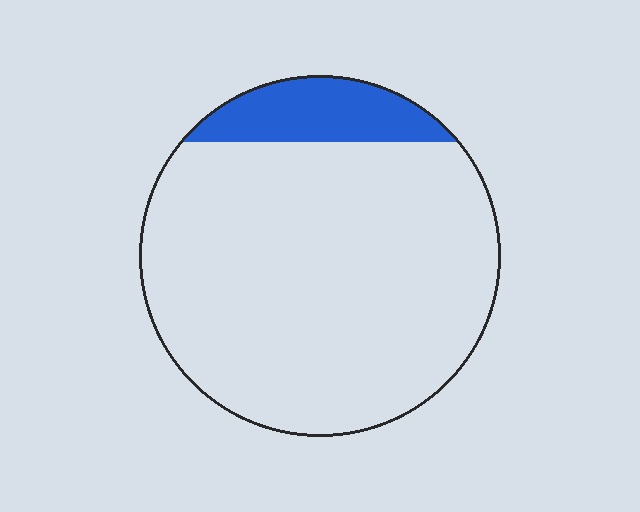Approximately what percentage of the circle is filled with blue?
Approximately 15%.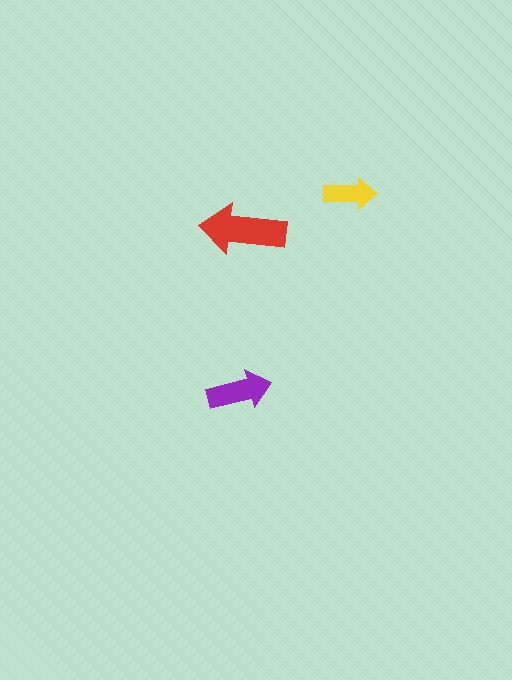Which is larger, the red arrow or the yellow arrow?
The red one.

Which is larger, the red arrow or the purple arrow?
The red one.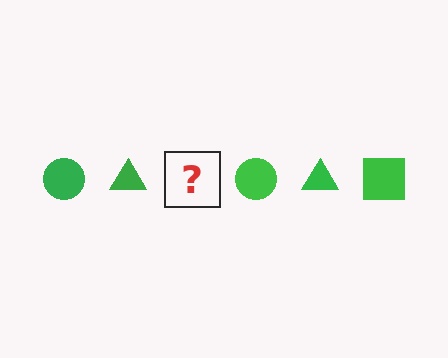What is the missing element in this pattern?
The missing element is a green square.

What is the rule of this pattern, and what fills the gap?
The rule is that the pattern cycles through circle, triangle, square shapes in green. The gap should be filled with a green square.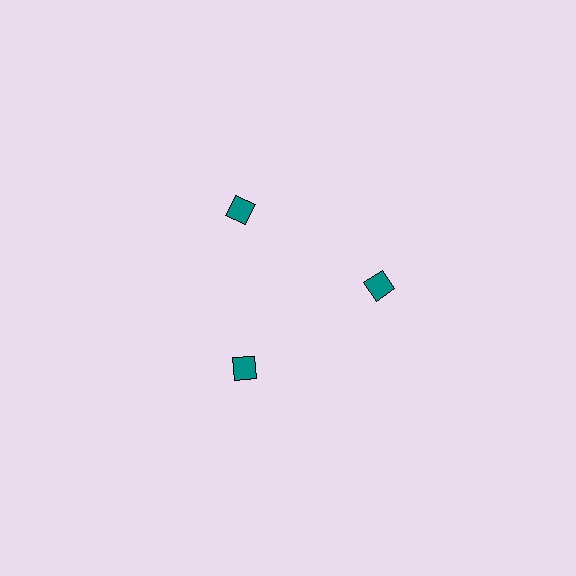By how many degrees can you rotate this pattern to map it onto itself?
The pattern maps onto itself every 120 degrees of rotation.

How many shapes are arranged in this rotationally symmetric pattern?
There are 3 shapes, arranged in 3 groups of 1.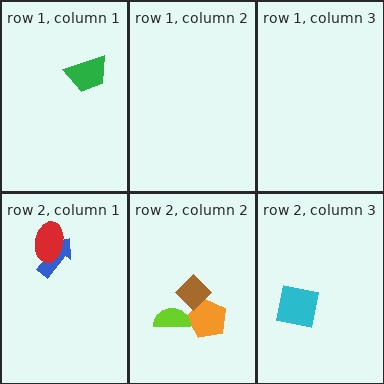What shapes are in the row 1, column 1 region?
The green trapezoid.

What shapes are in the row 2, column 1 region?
The blue arrow, the red ellipse.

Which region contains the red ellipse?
The row 2, column 1 region.